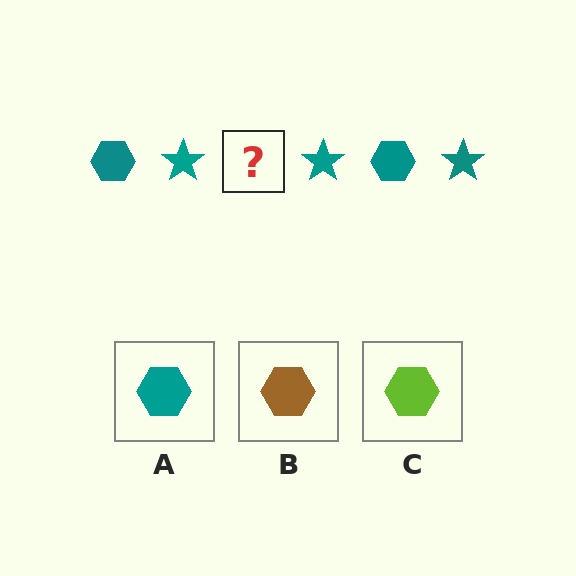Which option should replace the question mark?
Option A.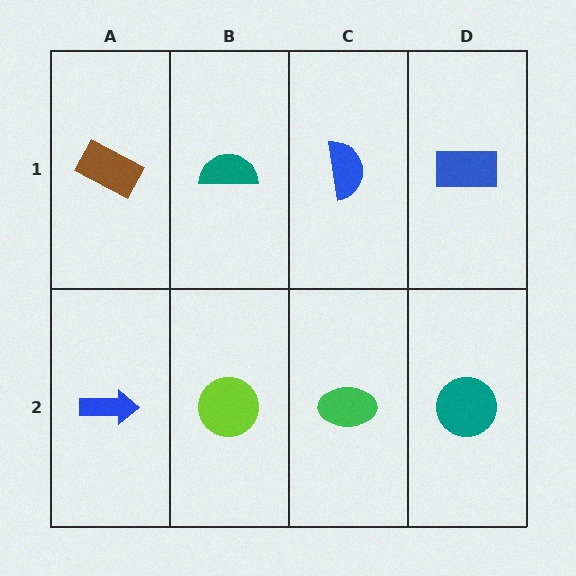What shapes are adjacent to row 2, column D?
A blue rectangle (row 1, column D), a green ellipse (row 2, column C).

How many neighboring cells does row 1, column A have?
2.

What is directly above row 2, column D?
A blue rectangle.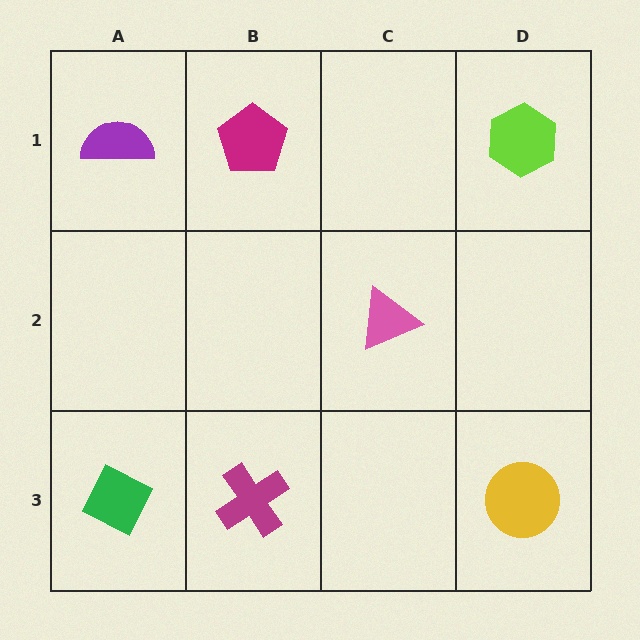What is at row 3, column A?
A green diamond.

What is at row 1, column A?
A purple semicircle.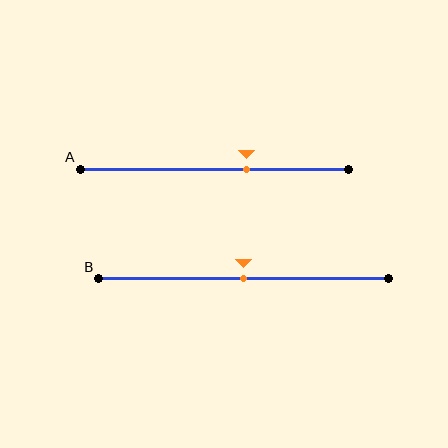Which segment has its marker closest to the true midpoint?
Segment B has its marker closest to the true midpoint.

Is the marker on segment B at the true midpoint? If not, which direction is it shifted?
Yes, the marker on segment B is at the true midpoint.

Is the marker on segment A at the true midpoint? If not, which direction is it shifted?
No, the marker on segment A is shifted to the right by about 12% of the segment length.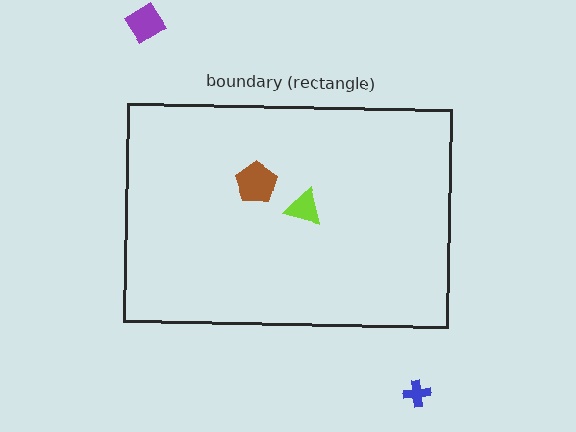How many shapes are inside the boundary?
2 inside, 2 outside.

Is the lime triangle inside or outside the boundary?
Inside.